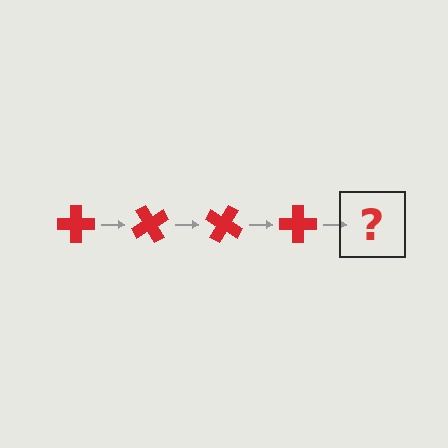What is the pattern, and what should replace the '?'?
The pattern is that the cross rotates 60 degrees each step. The '?' should be a red cross rotated 240 degrees.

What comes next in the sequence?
The next element should be a red cross rotated 240 degrees.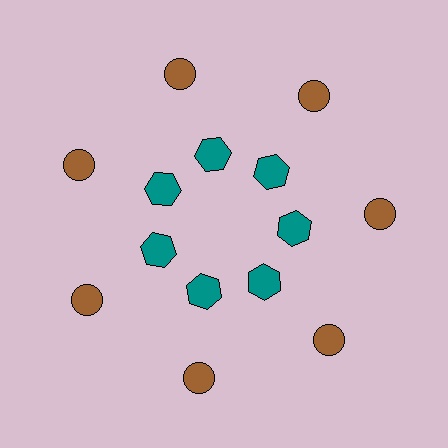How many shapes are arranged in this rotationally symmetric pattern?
There are 14 shapes, arranged in 7 groups of 2.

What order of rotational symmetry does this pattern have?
This pattern has 7-fold rotational symmetry.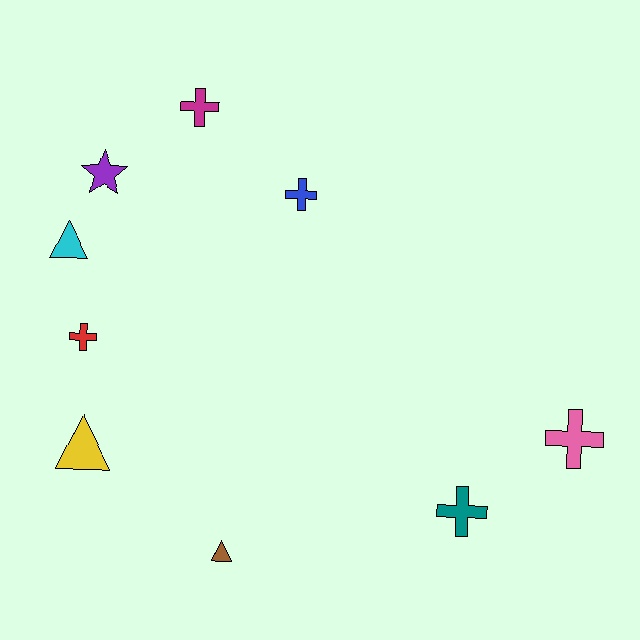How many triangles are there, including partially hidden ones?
There are 3 triangles.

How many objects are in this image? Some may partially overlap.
There are 9 objects.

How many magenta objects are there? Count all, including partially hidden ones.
There is 1 magenta object.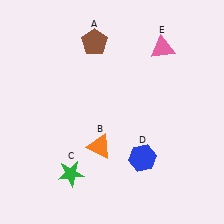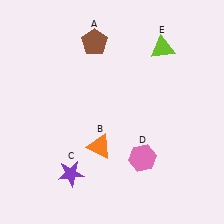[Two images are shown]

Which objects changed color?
C changed from green to purple. D changed from blue to pink. E changed from pink to lime.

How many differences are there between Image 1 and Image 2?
There are 3 differences between the two images.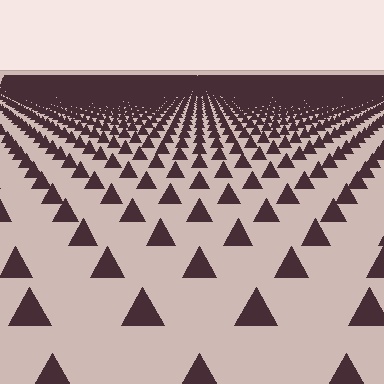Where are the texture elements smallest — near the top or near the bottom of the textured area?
Near the top.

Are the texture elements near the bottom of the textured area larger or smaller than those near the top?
Larger. Near the bottom, elements are closer to the viewer and appear at a bigger on-screen size.